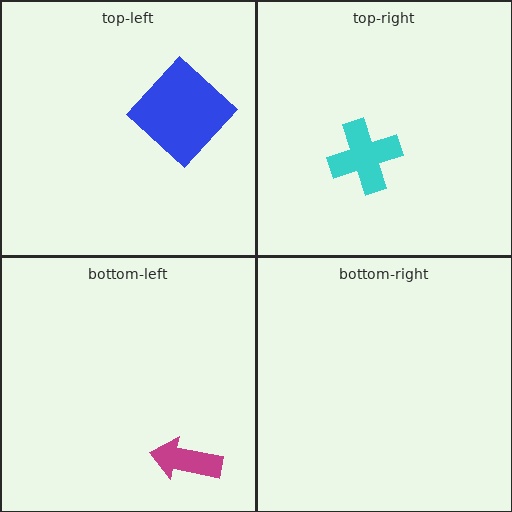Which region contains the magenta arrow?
The bottom-left region.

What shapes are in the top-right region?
The cyan cross.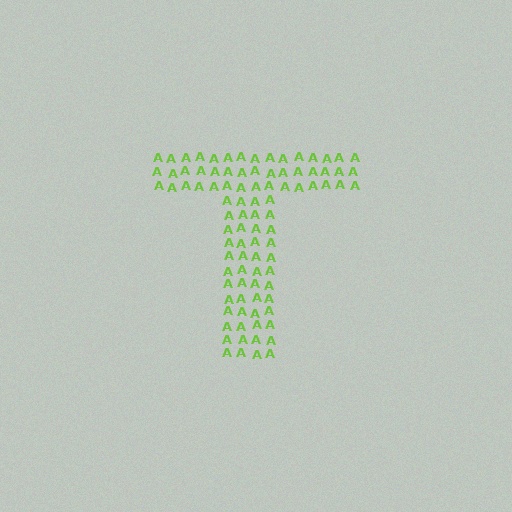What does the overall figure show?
The overall figure shows the letter T.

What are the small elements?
The small elements are letter A's.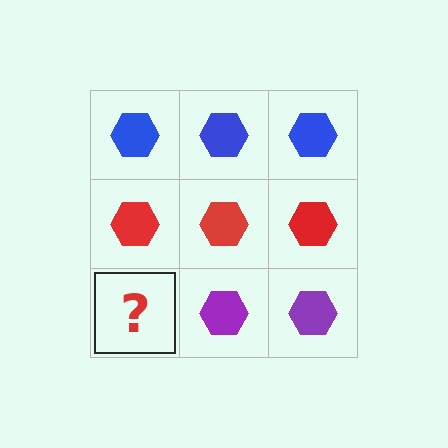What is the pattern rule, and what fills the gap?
The rule is that each row has a consistent color. The gap should be filled with a purple hexagon.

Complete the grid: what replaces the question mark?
The question mark should be replaced with a purple hexagon.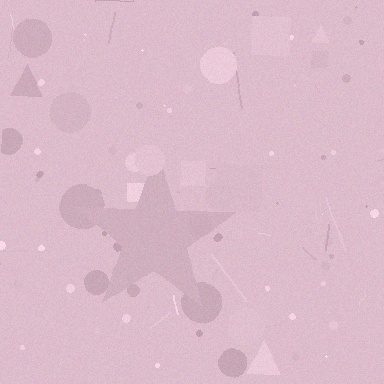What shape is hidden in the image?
A star is hidden in the image.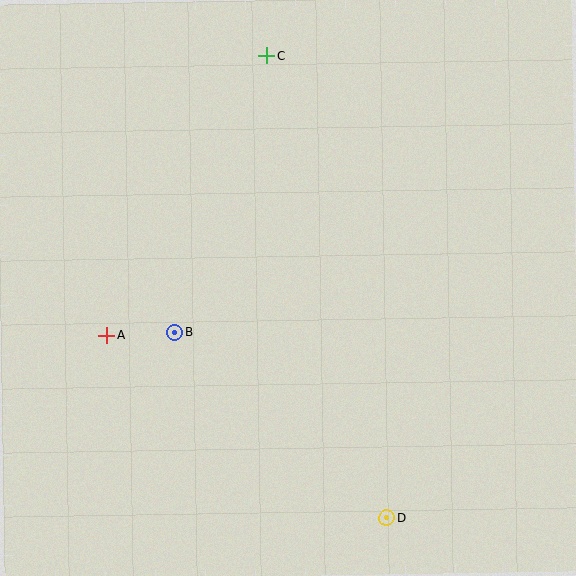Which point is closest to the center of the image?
Point B at (174, 332) is closest to the center.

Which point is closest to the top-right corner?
Point C is closest to the top-right corner.